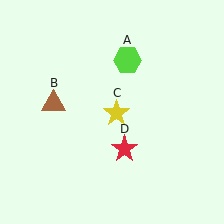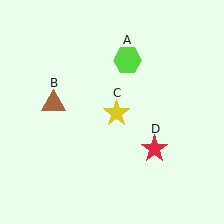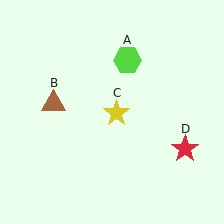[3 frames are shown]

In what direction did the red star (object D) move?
The red star (object D) moved right.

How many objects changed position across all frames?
1 object changed position: red star (object D).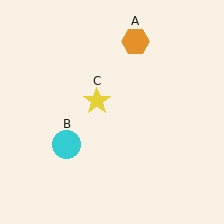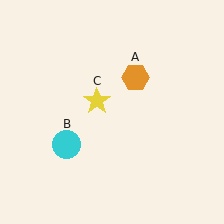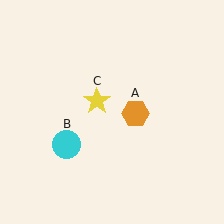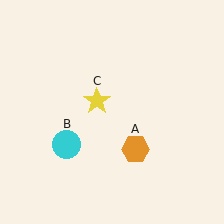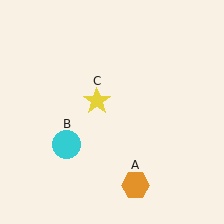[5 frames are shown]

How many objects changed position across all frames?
1 object changed position: orange hexagon (object A).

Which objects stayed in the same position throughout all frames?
Cyan circle (object B) and yellow star (object C) remained stationary.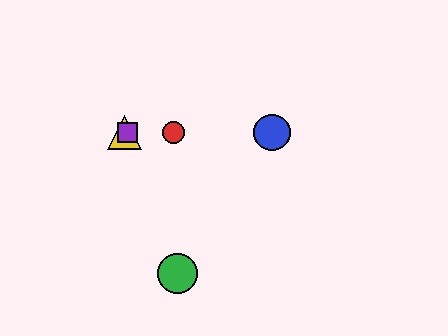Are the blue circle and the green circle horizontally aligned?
No, the blue circle is at y≈132 and the green circle is at y≈273.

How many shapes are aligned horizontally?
4 shapes (the red circle, the blue circle, the yellow triangle, the purple square) are aligned horizontally.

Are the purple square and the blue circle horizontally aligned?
Yes, both are at y≈132.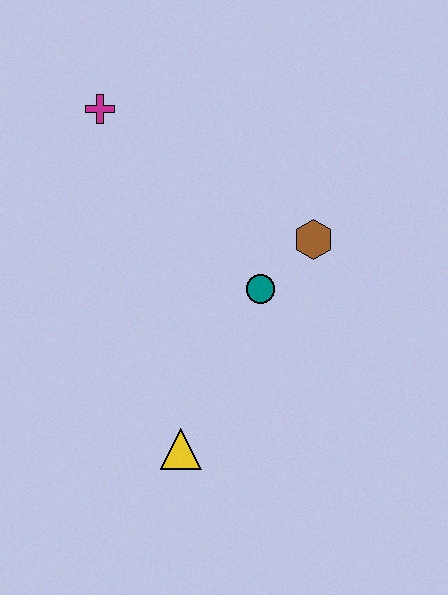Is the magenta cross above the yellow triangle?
Yes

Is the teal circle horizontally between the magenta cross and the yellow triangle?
No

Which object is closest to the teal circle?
The brown hexagon is closest to the teal circle.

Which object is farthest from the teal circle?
The magenta cross is farthest from the teal circle.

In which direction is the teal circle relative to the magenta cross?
The teal circle is below the magenta cross.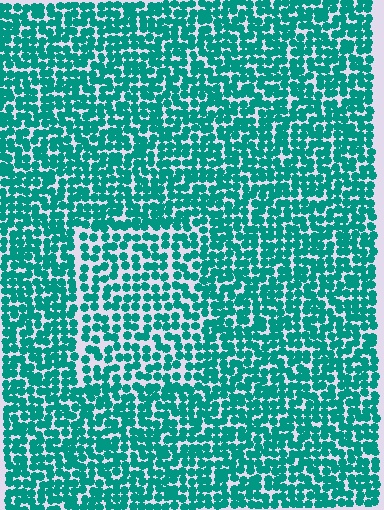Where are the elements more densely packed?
The elements are more densely packed outside the rectangle boundary.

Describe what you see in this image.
The image contains small teal elements arranged at two different densities. A rectangle-shaped region is visible where the elements are less densely packed than the surrounding area.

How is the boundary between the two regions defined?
The boundary is defined by a change in element density (approximately 1.4x ratio). All elements are the same color, size, and shape.